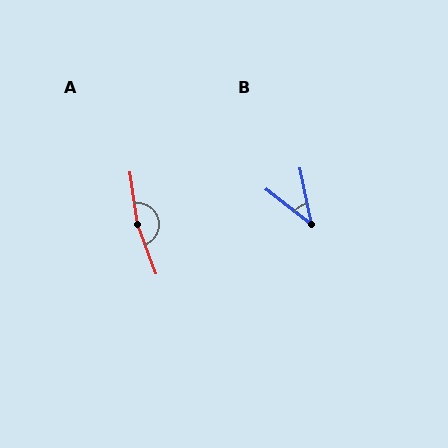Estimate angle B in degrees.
Approximately 40 degrees.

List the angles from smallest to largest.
B (40°), A (168°).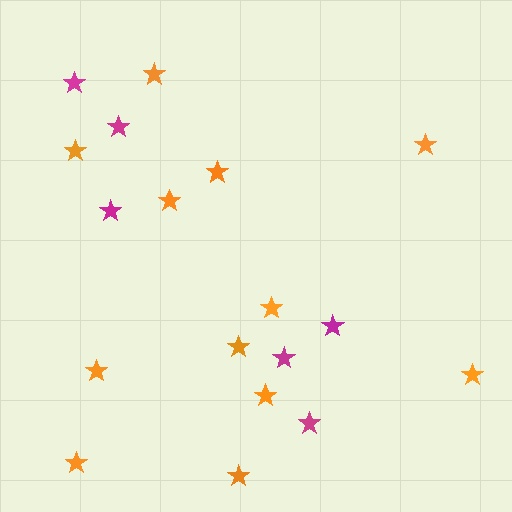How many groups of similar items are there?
There are 2 groups: one group of magenta stars (6) and one group of orange stars (12).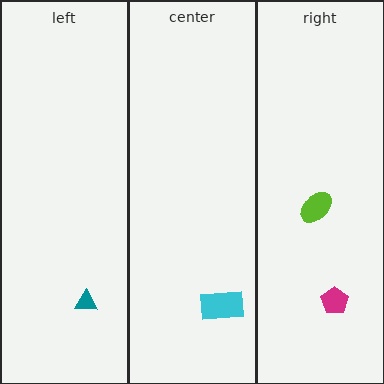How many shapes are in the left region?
1.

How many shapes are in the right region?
2.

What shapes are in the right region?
The magenta pentagon, the lime ellipse.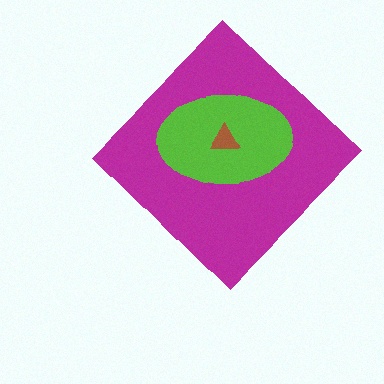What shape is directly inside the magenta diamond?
The lime ellipse.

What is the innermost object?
The brown triangle.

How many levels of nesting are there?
3.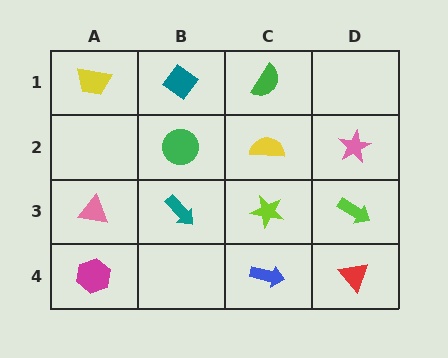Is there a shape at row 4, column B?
No, that cell is empty.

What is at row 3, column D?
A lime arrow.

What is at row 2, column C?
A yellow semicircle.